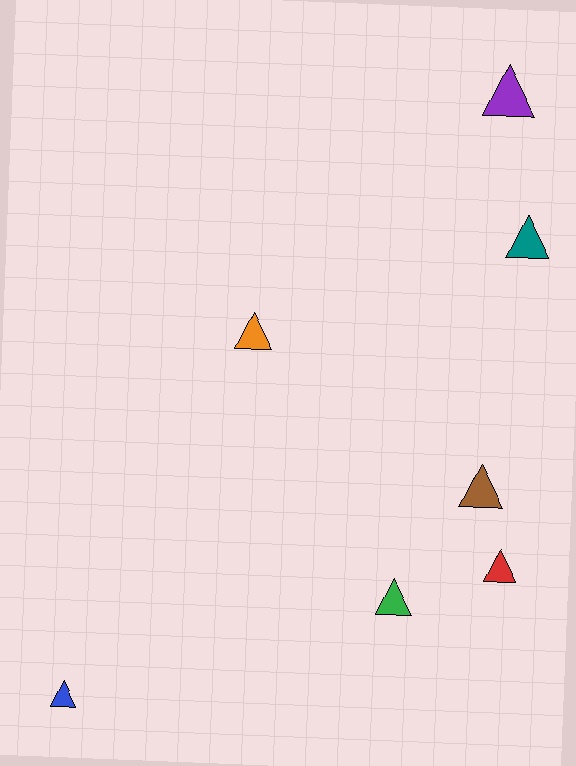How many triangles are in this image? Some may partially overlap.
There are 7 triangles.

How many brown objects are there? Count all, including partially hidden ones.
There is 1 brown object.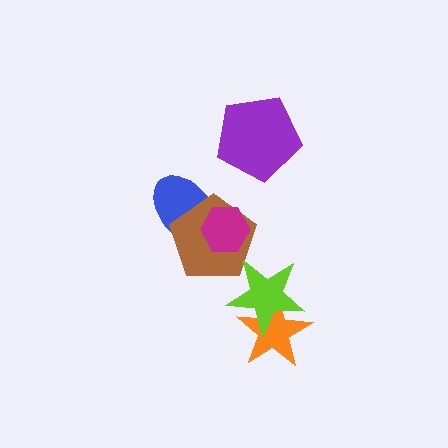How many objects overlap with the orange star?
1 object overlaps with the orange star.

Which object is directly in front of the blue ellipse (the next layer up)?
The brown pentagon is directly in front of the blue ellipse.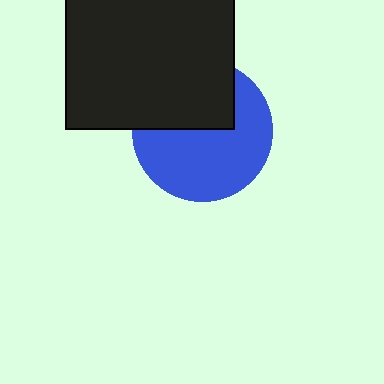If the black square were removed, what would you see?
You would see the complete blue circle.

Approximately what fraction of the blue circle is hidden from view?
Roughly 38% of the blue circle is hidden behind the black square.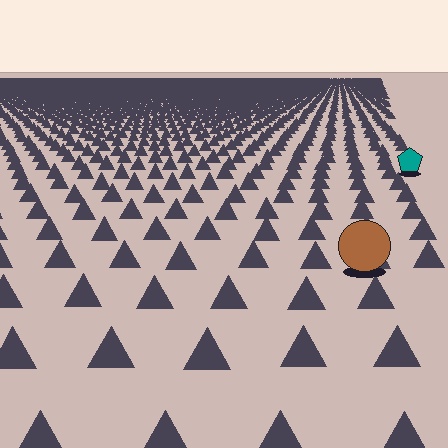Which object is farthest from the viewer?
The teal pentagon is farthest from the viewer. It appears smaller and the ground texture around it is denser.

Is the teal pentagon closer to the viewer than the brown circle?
No. The brown circle is closer — you can tell from the texture gradient: the ground texture is coarser near it.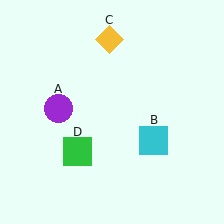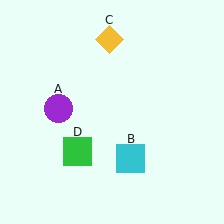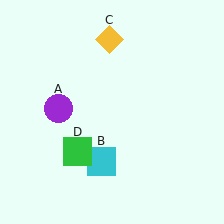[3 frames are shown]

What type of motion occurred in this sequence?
The cyan square (object B) rotated clockwise around the center of the scene.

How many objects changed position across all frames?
1 object changed position: cyan square (object B).